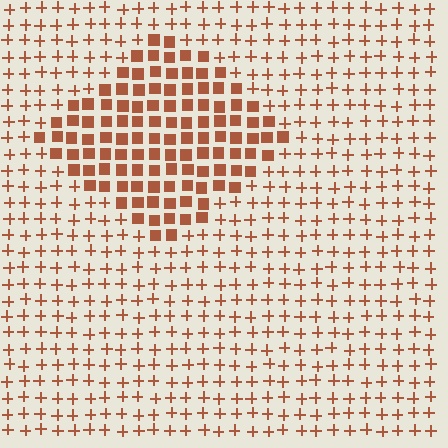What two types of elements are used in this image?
The image uses squares inside the diamond region and plus signs outside it.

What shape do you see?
I see a diamond.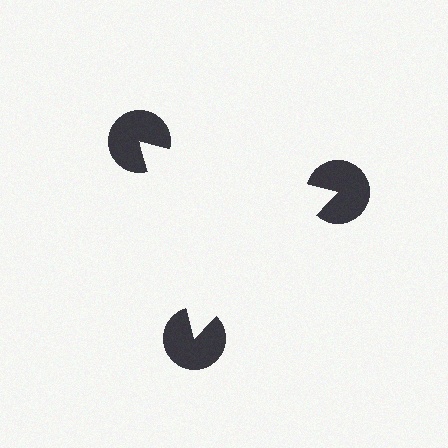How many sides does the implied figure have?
3 sides.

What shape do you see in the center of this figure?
An illusory triangle — its edges are inferred from the aligned wedge cuts in the pac-man discs, not physically drawn.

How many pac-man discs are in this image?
There are 3 — one at each vertex of the illusory triangle.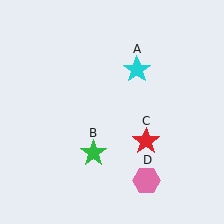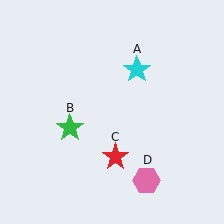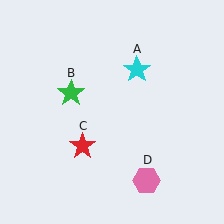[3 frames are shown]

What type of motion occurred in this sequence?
The green star (object B), red star (object C) rotated clockwise around the center of the scene.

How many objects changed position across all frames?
2 objects changed position: green star (object B), red star (object C).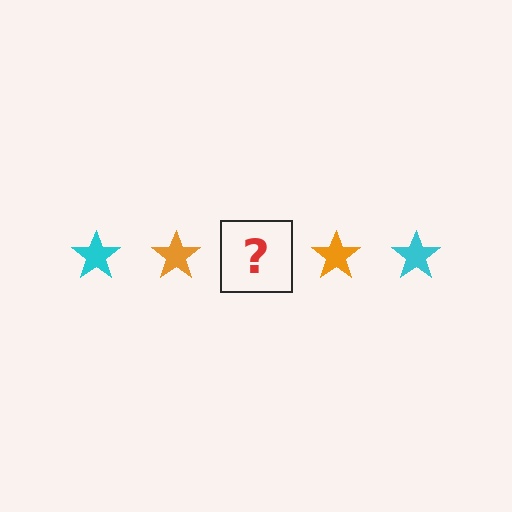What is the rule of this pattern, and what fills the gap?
The rule is that the pattern cycles through cyan, orange stars. The gap should be filled with a cyan star.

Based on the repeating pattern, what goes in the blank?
The blank should be a cyan star.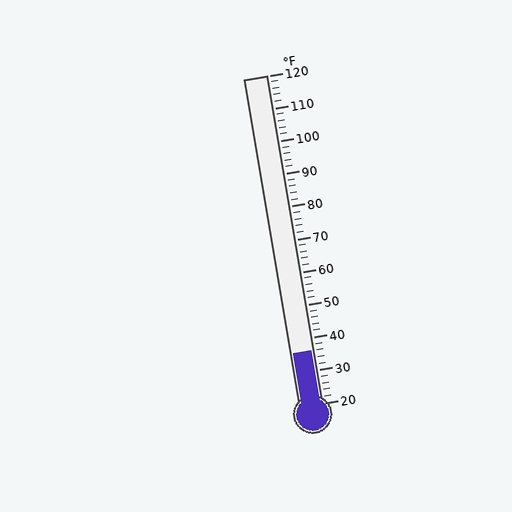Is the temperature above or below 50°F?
The temperature is below 50°F.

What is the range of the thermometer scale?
The thermometer scale ranges from 20°F to 120°F.